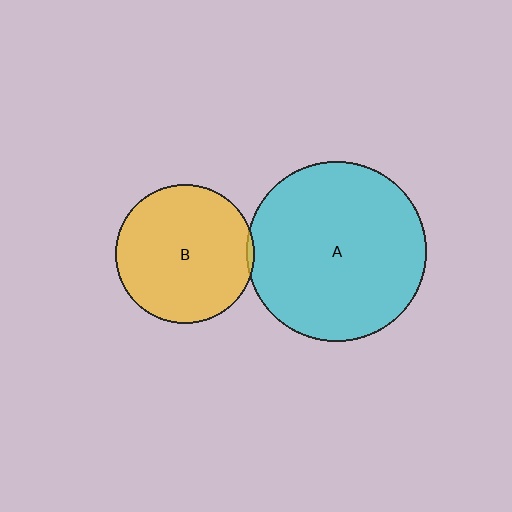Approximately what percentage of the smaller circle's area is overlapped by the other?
Approximately 5%.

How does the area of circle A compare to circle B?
Approximately 1.7 times.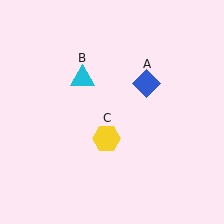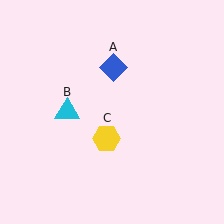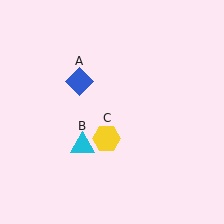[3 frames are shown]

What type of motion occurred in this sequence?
The blue diamond (object A), cyan triangle (object B) rotated counterclockwise around the center of the scene.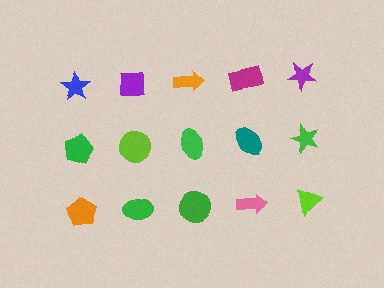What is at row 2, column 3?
A green ellipse.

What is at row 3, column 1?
An orange pentagon.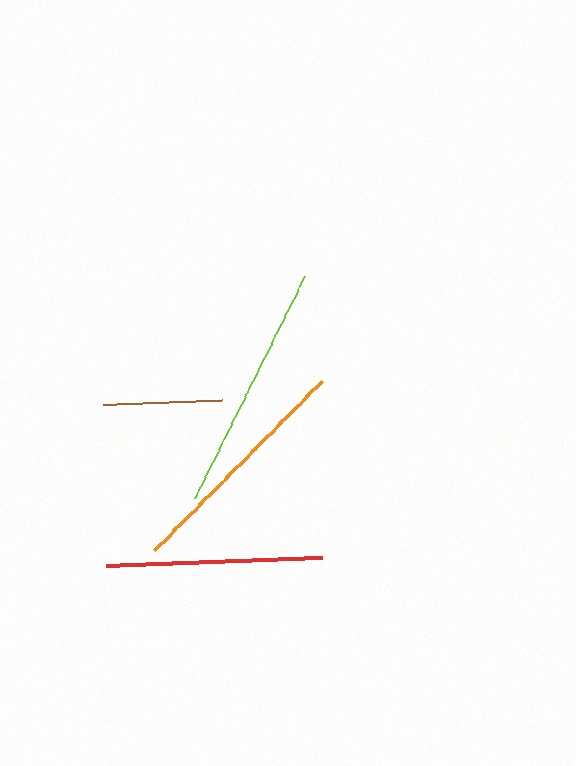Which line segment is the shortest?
The brown line is the shortest at approximately 119 pixels.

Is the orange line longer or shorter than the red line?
The orange line is longer than the red line.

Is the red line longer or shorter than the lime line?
The lime line is longer than the red line.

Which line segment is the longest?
The lime line is the longest at approximately 247 pixels.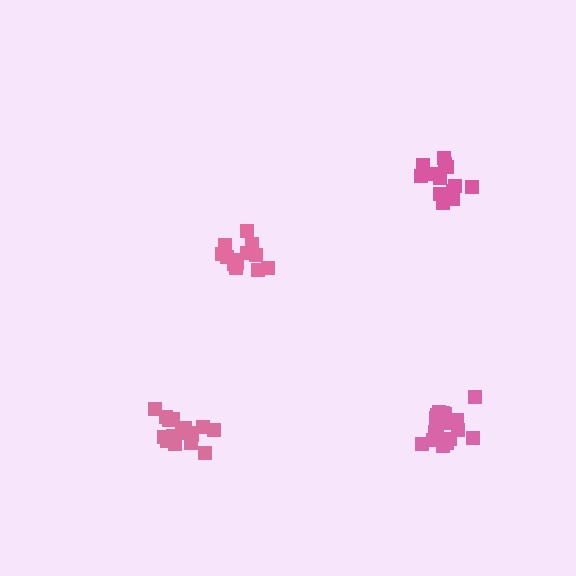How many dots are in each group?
Group 1: 17 dots, Group 2: 14 dots, Group 3: 13 dots, Group 4: 19 dots (63 total).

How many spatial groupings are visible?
There are 4 spatial groupings.